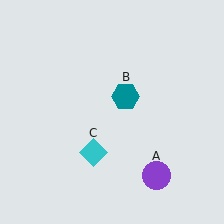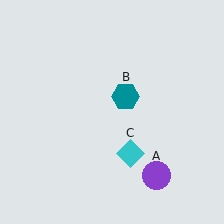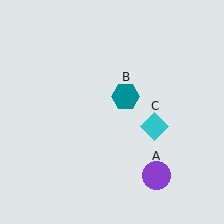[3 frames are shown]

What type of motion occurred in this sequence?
The cyan diamond (object C) rotated counterclockwise around the center of the scene.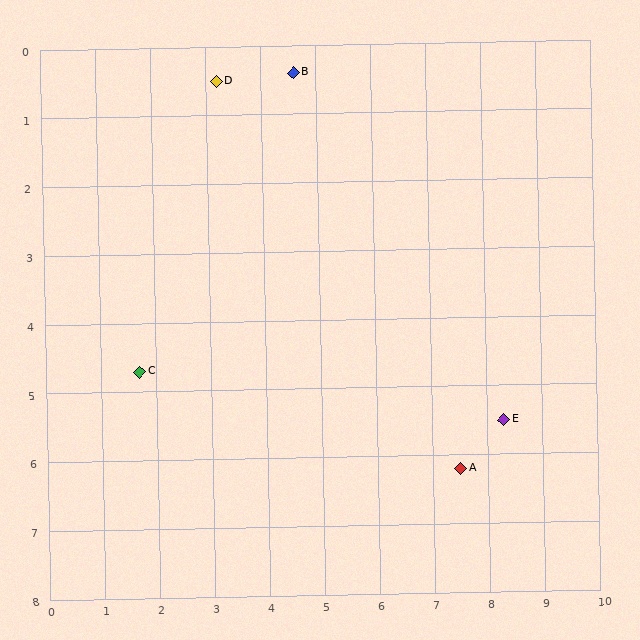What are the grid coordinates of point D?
Point D is at approximately (3.2, 0.5).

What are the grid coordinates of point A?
Point A is at approximately (7.5, 6.2).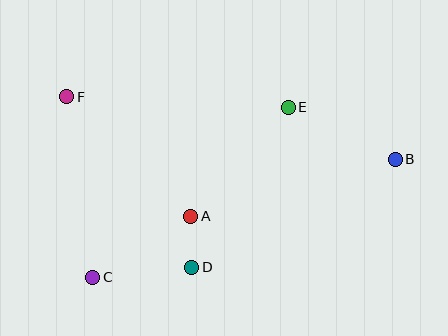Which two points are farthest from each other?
Points B and F are farthest from each other.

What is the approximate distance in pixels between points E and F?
The distance between E and F is approximately 222 pixels.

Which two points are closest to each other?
Points A and D are closest to each other.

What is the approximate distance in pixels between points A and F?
The distance between A and F is approximately 172 pixels.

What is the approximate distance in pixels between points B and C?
The distance between B and C is approximately 325 pixels.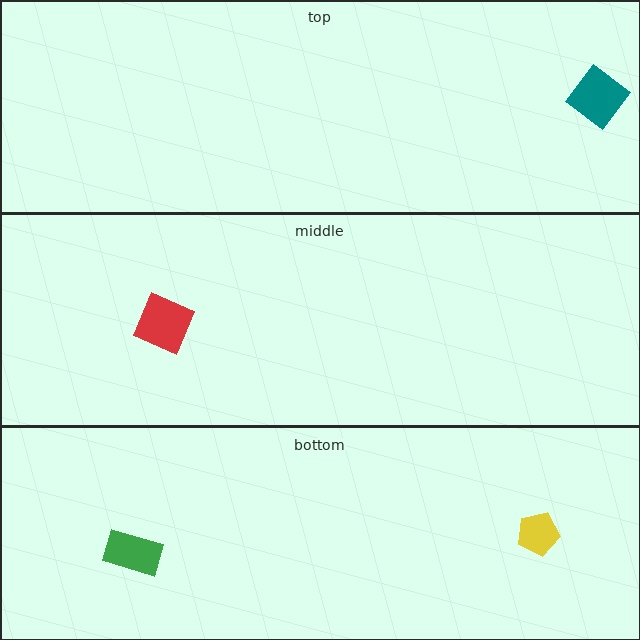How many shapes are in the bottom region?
2.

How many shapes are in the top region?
1.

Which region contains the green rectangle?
The bottom region.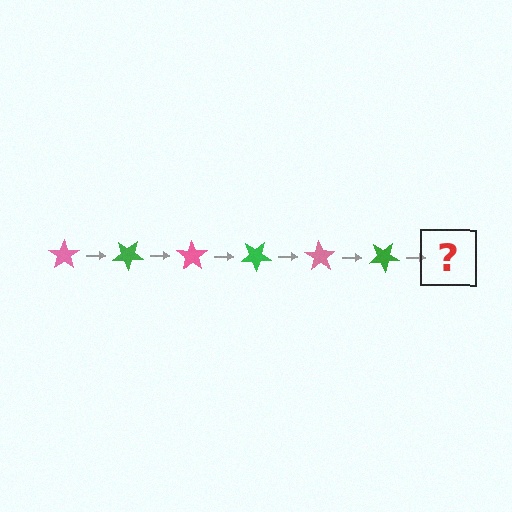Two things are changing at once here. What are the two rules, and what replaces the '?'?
The two rules are that it rotates 35 degrees each step and the color cycles through pink and green. The '?' should be a pink star, rotated 210 degrees from the start.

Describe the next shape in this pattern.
It should be a pink star, rotated 210 degrees from the start.